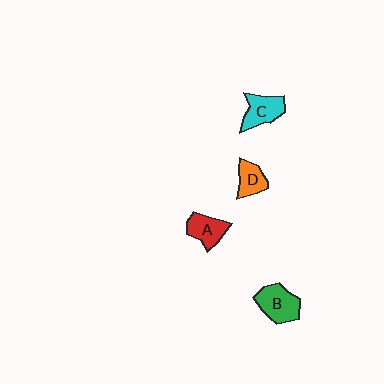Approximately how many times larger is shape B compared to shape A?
Approximately 1.3 times.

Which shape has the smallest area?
Shape D (orange).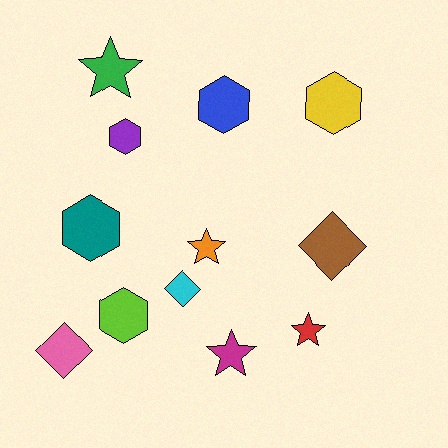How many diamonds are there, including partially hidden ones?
There are 3 diamonds.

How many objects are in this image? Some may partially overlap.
There are 12 objects.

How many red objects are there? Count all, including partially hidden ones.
There is 1 red object.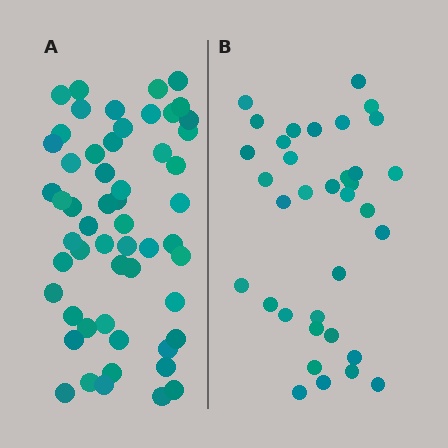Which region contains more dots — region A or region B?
Region A (the left region) has more dots.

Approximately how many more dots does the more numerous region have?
Region A has approximately 20 more dots than region B.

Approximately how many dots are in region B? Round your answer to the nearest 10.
About 40 dots. (The exact count is 35, which rounds to 40.)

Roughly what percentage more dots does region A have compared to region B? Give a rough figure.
About 55% more.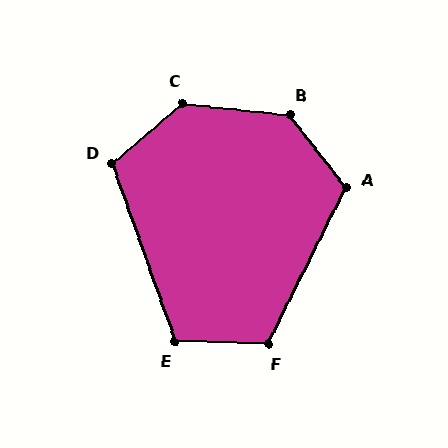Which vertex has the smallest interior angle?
E, at approximately 111 degrees.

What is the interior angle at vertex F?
Approximately 115 degrees (obtuse).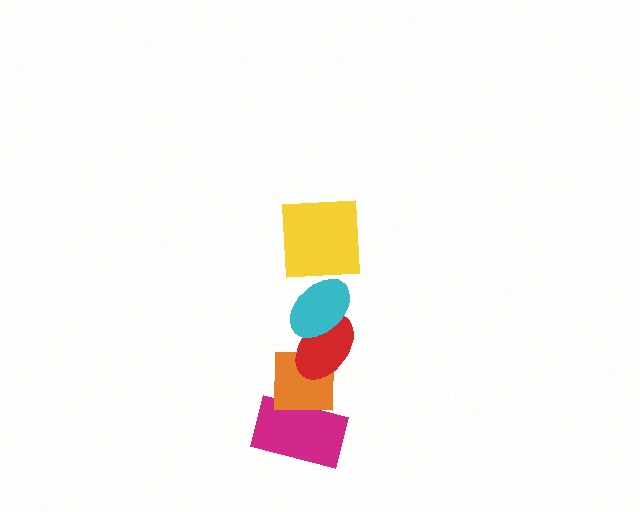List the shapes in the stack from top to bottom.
From top to bottom: the yellow square, the cyan ellipse, the red ellipse, the orange square, the magenta rectangle.